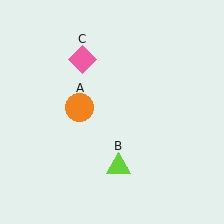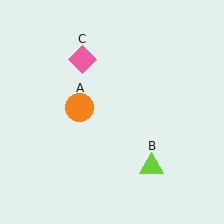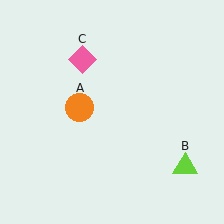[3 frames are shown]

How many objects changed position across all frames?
1 object changed position: lime triangle (object B).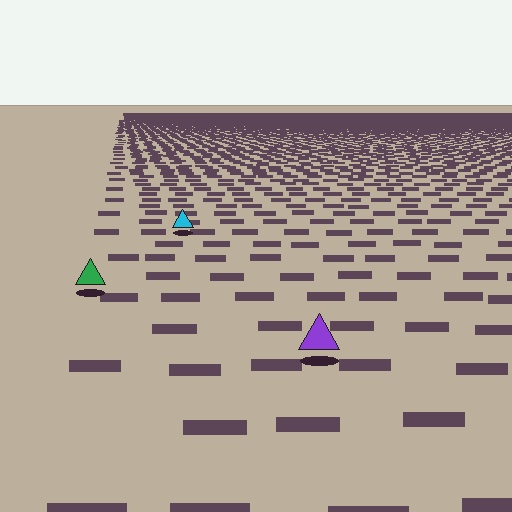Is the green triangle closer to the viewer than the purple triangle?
No. The purple triangle is closer — you can tell from the texture gradient: the ground texture is coarser near it.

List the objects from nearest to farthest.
From nearest to farthest: the purple triangle, the green triangle, the cyan triangle.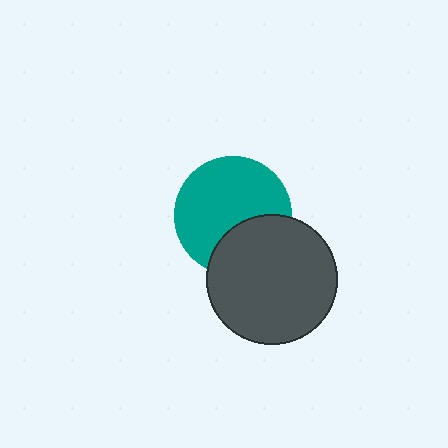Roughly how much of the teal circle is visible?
Most of it is visible (roughly 68%).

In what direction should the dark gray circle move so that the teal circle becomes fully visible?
The dark gray circle should move down. That is the shortest direction to clear the overlap and leave the teal circle fully visible.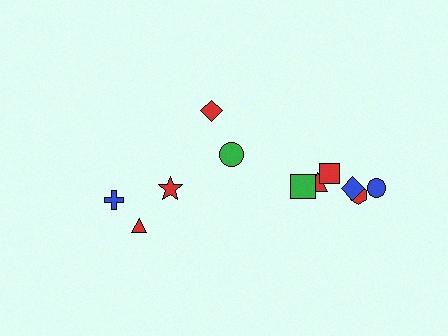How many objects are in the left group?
There are 4 objects.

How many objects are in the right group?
There are 7 objects.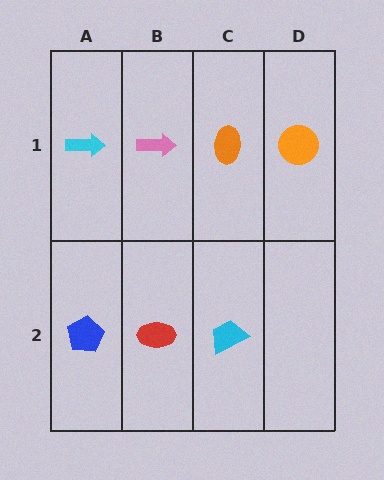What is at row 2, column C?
A cyan trapezoid.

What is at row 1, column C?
An orange ellipse.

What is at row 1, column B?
A pink arrow.